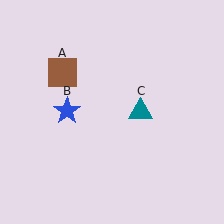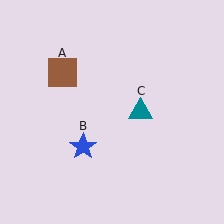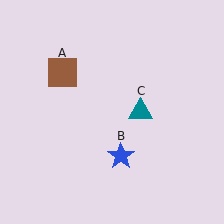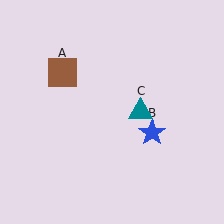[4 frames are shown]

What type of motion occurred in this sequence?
The blue star (object B) rotated counterclockwise around the center of the scene.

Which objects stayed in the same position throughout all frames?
Brown square (object A) and teal triangle (object C) remained stationary.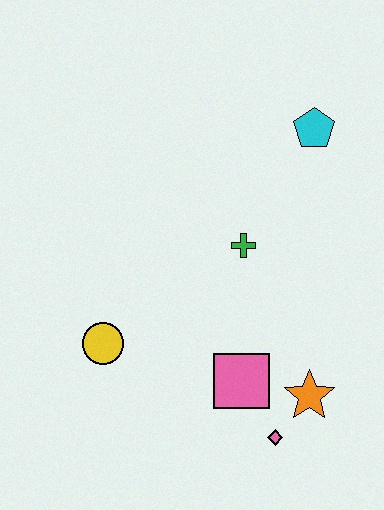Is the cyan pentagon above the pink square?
Yes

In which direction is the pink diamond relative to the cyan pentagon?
The pink diamond is below the cyan pentagon.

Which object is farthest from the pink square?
The cyan pentagon is farthest from the pink square.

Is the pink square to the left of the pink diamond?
Yes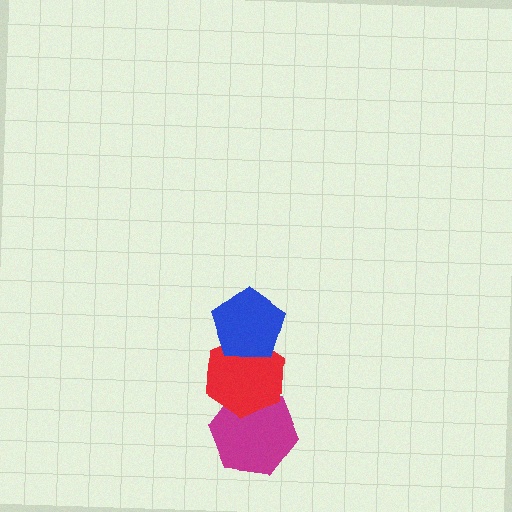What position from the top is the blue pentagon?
The blue pentagon is 1st from the top.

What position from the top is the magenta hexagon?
The magenta hexagon is 3rd from the top.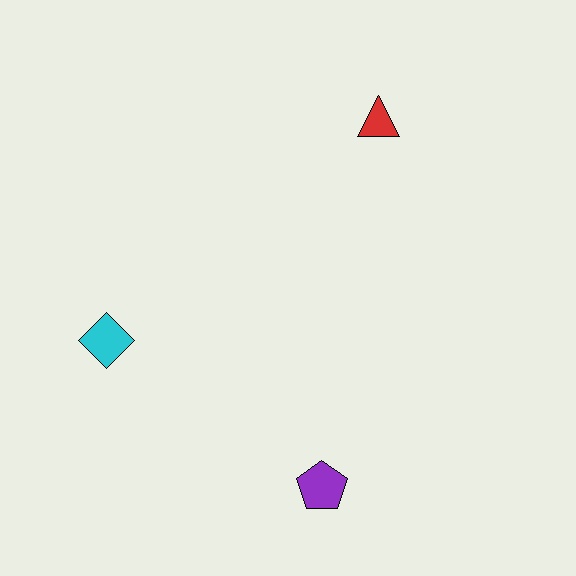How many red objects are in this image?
There is 1 red object.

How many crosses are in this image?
There are no crosses.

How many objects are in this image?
There are 3 objects.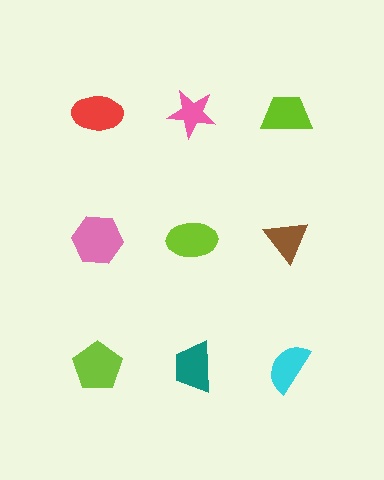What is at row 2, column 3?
A brown triangle.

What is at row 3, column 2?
A teal trapezoid.